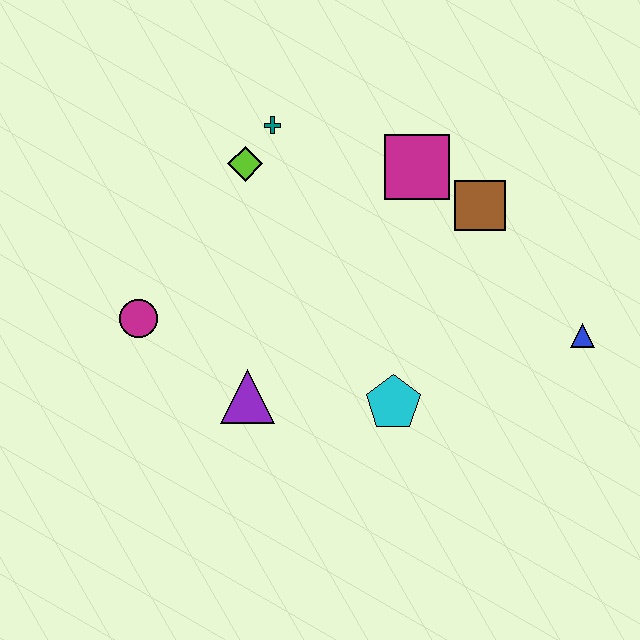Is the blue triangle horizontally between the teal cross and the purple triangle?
No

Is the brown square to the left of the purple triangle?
No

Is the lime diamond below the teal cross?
Yes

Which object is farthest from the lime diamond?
The blue triangle is farthest from the lime diamond.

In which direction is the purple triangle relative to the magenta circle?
The purple triangle is to the right of the magenta circle.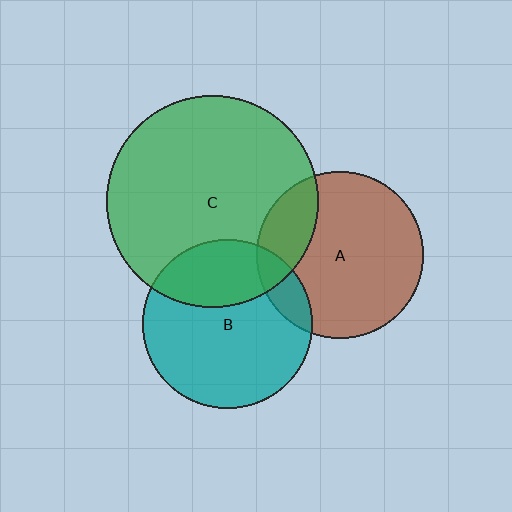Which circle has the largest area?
Circle C (green).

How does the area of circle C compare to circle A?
Approximately 1.6 times.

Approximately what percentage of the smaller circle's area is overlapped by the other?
Approximately 20%.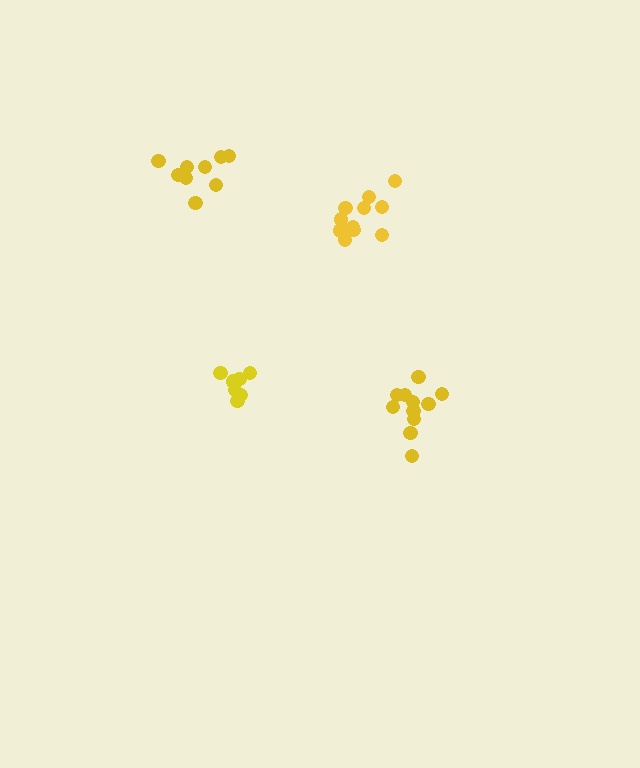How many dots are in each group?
Group 1: 12 dots, Group 2: 10 dots, Group 3: 7 dots, Group 4: 11 dots (40 total).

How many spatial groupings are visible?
There are 4 spatial groupings.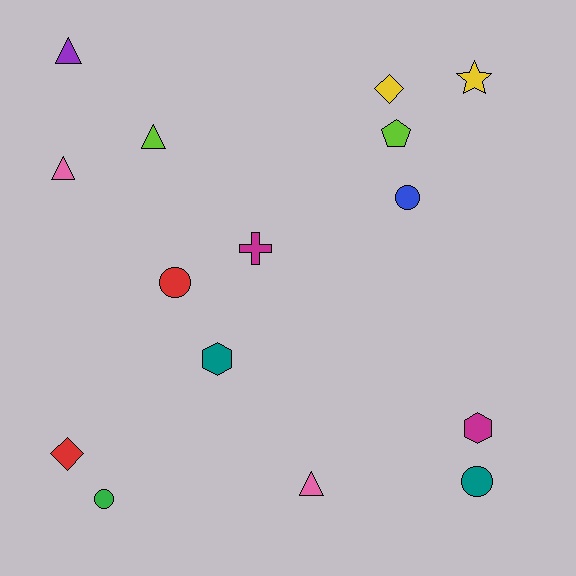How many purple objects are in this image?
There is 1 purple object.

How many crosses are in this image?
There is 1 cross.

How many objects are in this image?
There are 15 objects.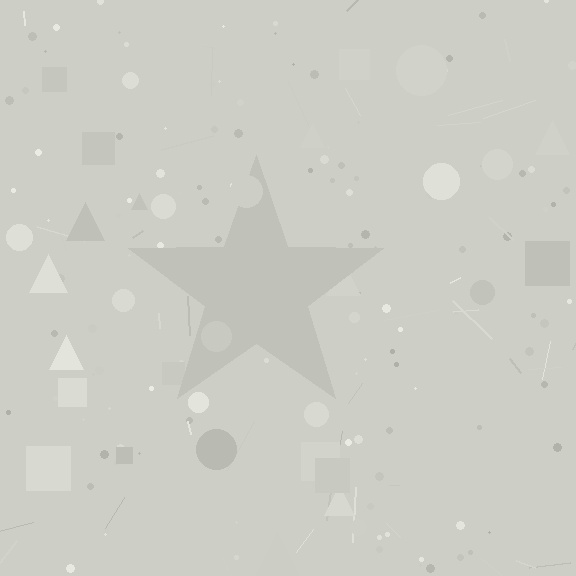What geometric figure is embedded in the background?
A star is embedded in the background.